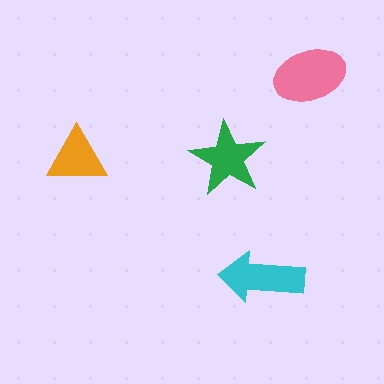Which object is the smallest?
The orange triangle.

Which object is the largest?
The pink ellipse.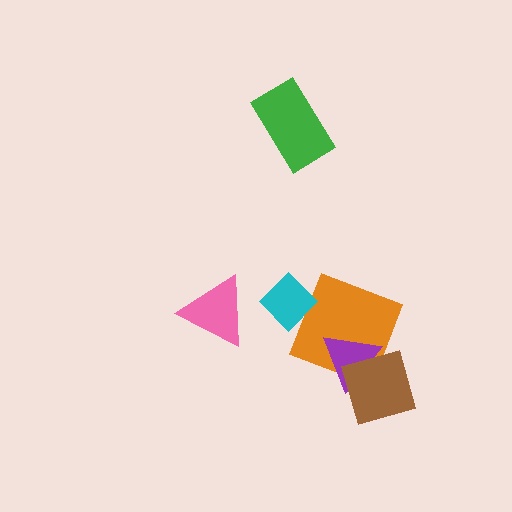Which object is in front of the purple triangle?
The brown diamond is in front of the purple triangle.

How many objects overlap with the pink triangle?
0 objects overlap with the pink triangle.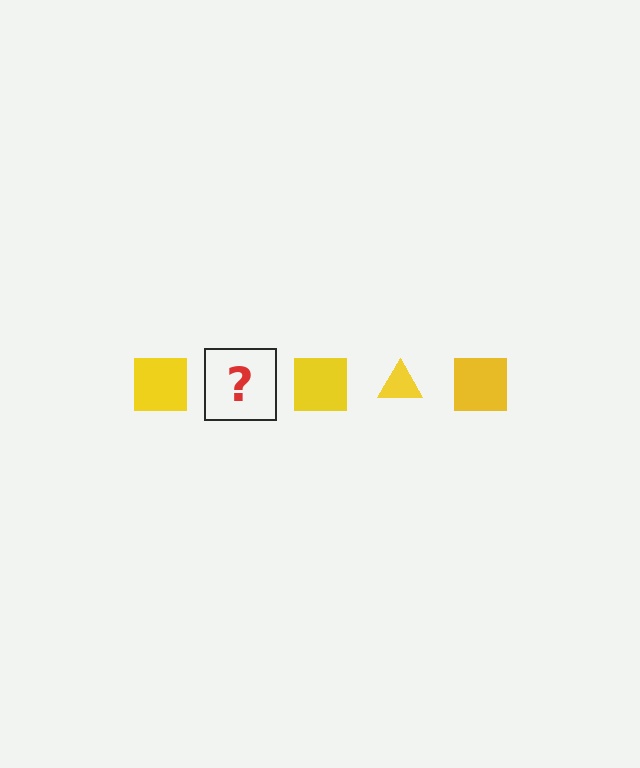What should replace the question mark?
The question mark should be replaced with a yellow triangle.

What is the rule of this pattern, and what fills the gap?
The rule is that the pattern cycles through square, triangle shapes in yellow. The gap should be filled with a yellow triangle.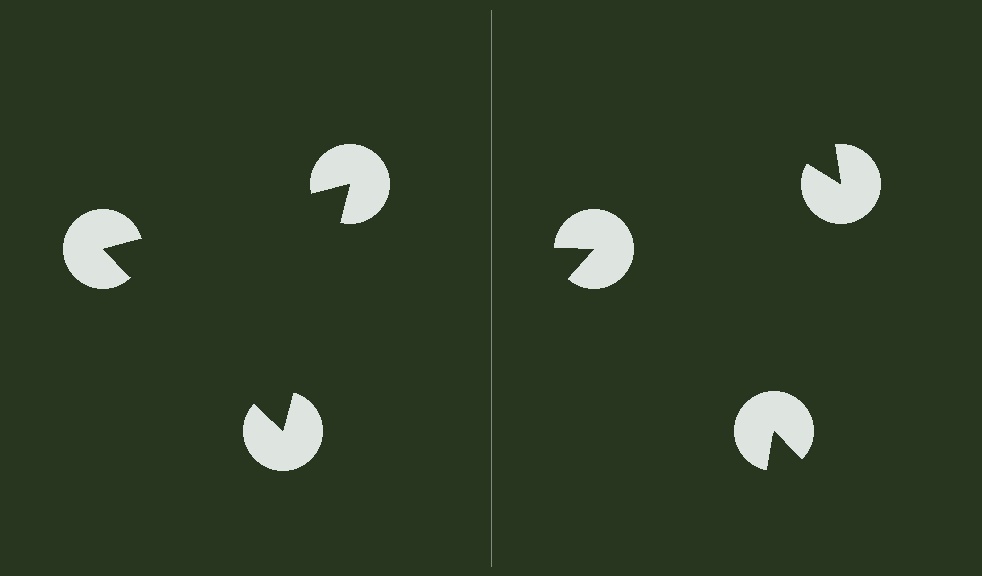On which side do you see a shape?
An illusory triangle appears on the left side. On the right side the wedge cuts are rotated, so no coherent shape forms.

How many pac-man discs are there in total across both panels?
6 — 3 on each side.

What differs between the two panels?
The pac-man discs are positioned identically on both sides; only the wedge orientations differ. On the left they align to a triangle; on the right they are misaligned.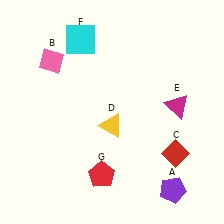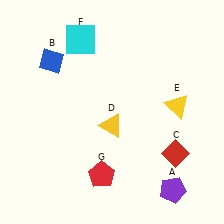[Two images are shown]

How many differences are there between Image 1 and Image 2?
There are 2 differences between the two images.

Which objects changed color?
B changed from pink to blue. E changed from magenta to yellow.